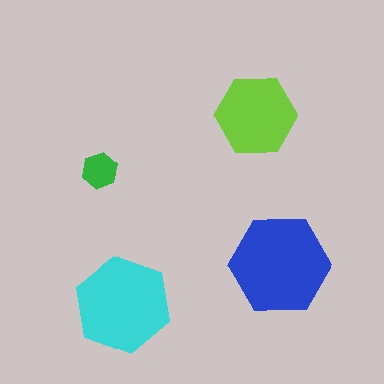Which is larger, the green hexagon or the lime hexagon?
The lime one.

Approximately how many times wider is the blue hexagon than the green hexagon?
About 3 times wider.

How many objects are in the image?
There are 4 objects in the image.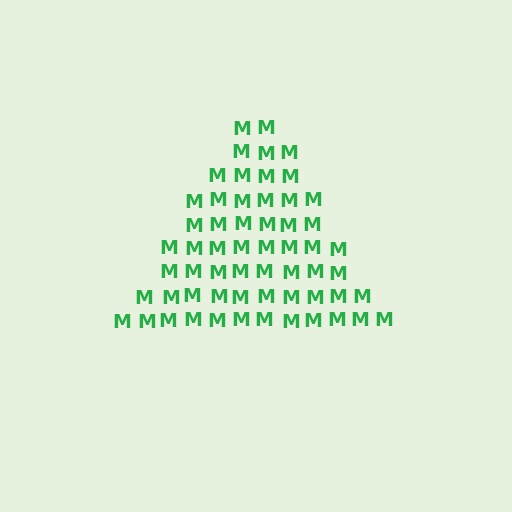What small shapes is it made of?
It is made of small letter M's.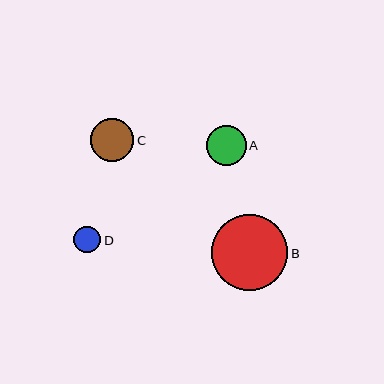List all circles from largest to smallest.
From largest to smallest: B, C, A, D.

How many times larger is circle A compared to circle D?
Circle A is approximately 1.5 times the size of circle D.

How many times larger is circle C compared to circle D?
Circle C is approximately 1.6 times the size of circle D.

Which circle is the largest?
Circle B is the largest with a size of approximately 76 pixels.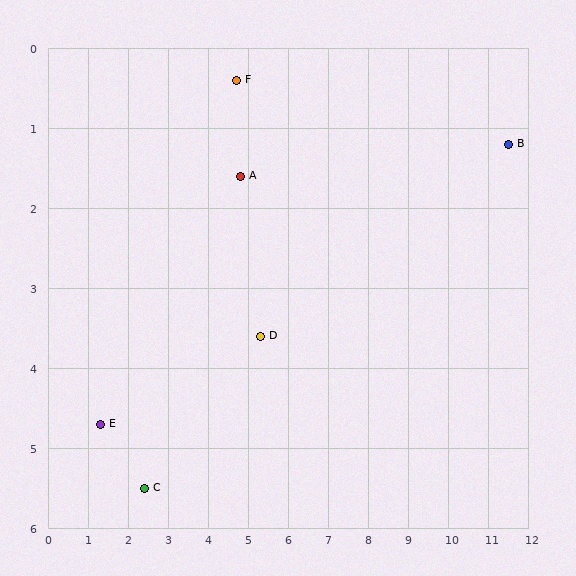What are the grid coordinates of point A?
Point A is at approximately (4.8, 1.6).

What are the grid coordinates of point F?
Point F is at approximately (4.7, 0.4).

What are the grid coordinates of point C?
Point C is at approximately (2.4, 5.5).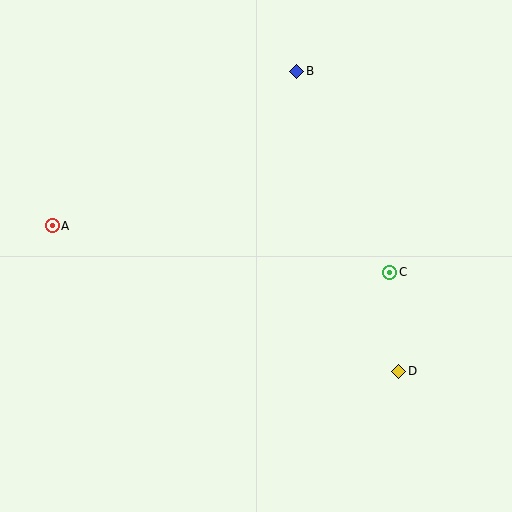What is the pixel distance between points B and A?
The distance between B and A is 289 pixels.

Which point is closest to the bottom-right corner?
Point D is closest to the bottom-right corner.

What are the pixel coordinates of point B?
Point B is at (297, 71).